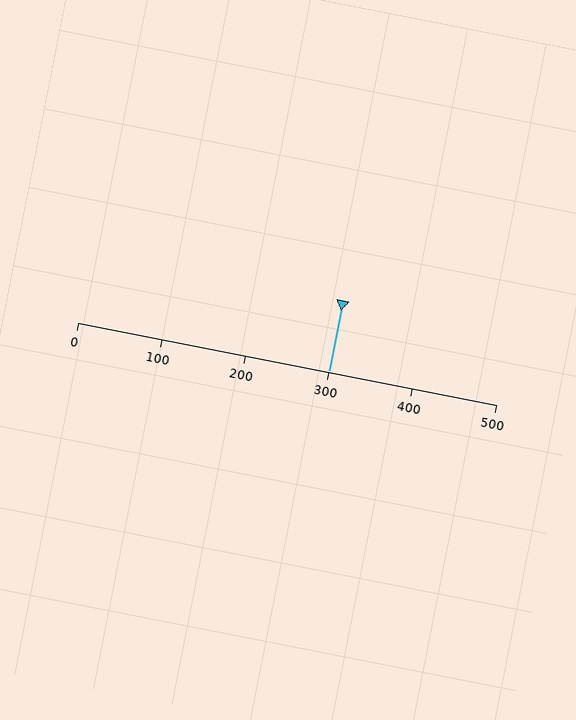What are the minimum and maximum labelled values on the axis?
The axis runs from 0 to 500.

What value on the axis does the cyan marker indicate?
The marker indicates approximately 300.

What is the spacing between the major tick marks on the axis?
The major ticks are spaced 100 apart.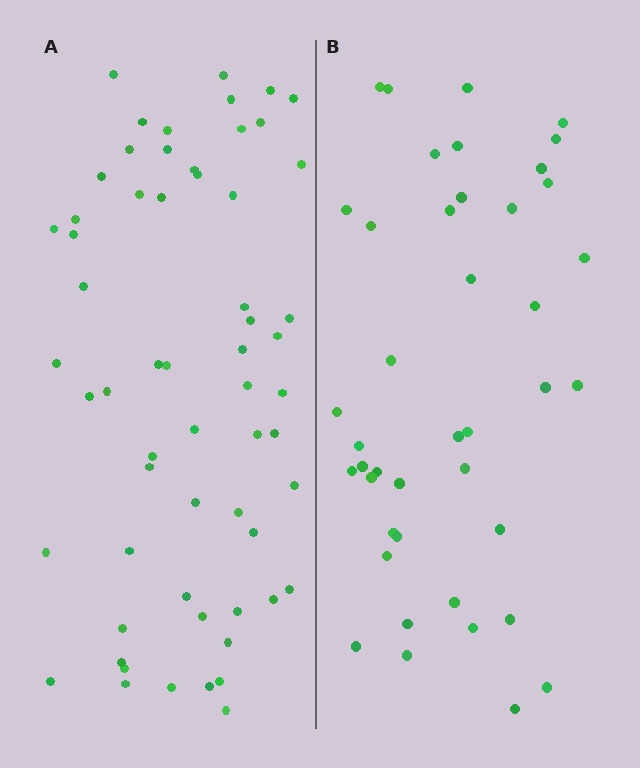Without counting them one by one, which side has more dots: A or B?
Region A (the left region) has more dots.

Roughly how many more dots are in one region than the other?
Region A has approximately 20 more dots than region B.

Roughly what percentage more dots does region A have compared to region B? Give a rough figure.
About 45% more.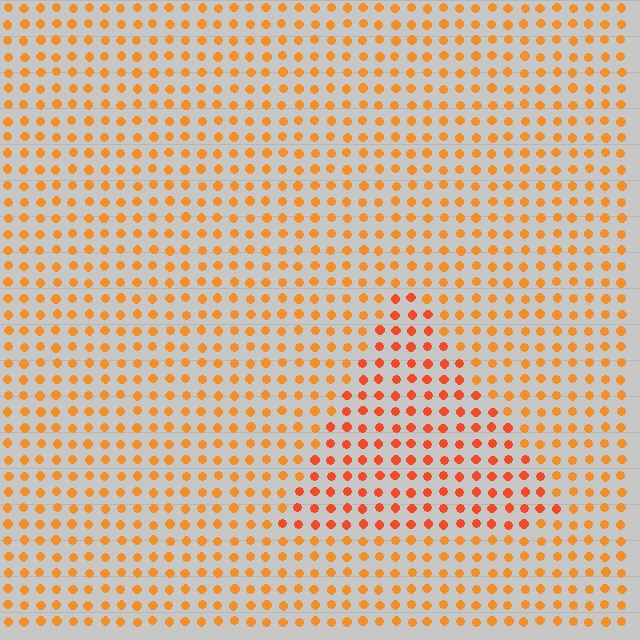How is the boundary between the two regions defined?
The boundary is defined purely by a slight shift in hue (about 21 degrees). Spacing, size, and orientation are identical on both sides.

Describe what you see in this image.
The image is filled with small orange elements in a uniform arrangement. A triangle-shaped region is visible where the elements are tinted to a slightly different hue, forming a subtle color boundary.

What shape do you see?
I see a triangle.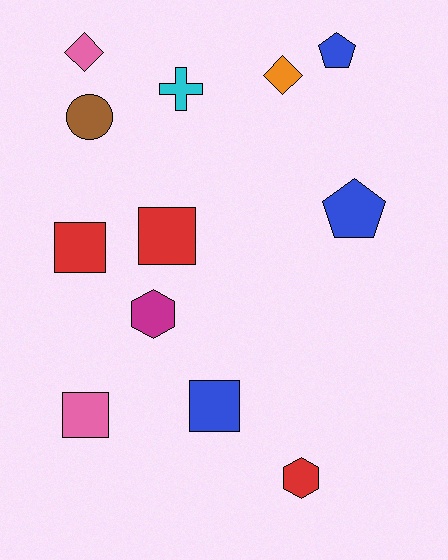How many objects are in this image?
There are 12 objects.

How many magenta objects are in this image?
There is 1 magenta object.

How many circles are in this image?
There is 1 circle.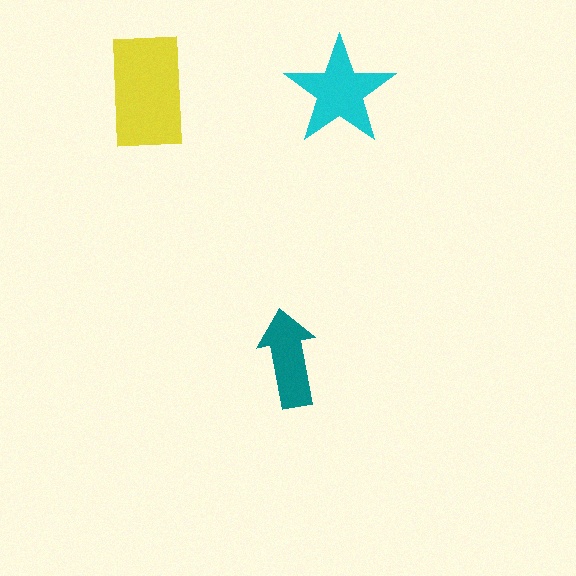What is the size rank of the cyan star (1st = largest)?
2nd.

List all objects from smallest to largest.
The teal arrow, the cyan star, the yellow rectangle.